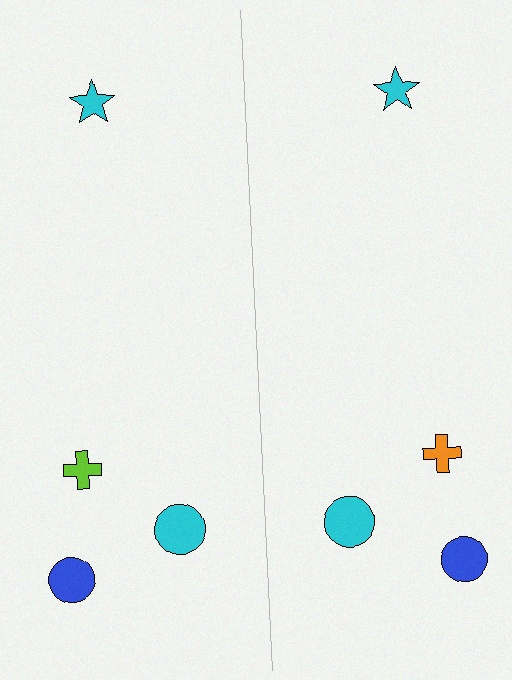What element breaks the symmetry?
The orange cross on the right side breaks the symmetry — its mirror counterpart is lime.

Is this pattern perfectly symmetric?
No, the pattern is not perfectly symmetric. The orange cross on the right side breaks the symmetry — its mirror counterpart is lime.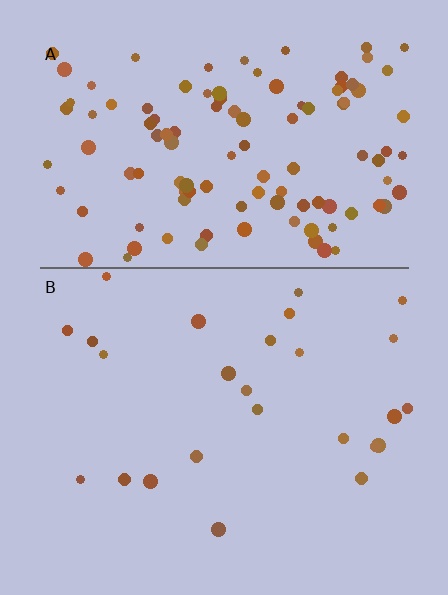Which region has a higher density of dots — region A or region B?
A (the top).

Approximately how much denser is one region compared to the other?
Approximately 4.5× — region A over region B.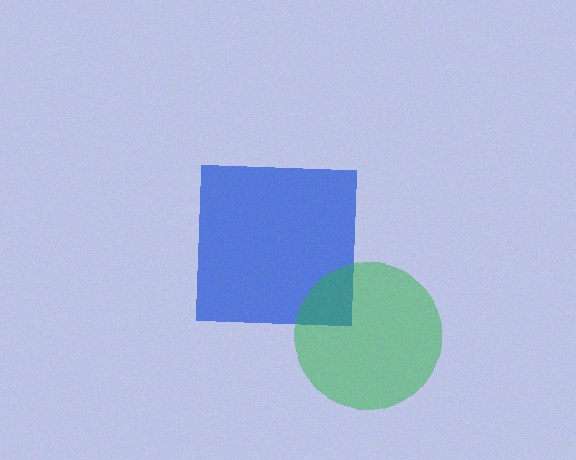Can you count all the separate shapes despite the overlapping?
Yes, there are 2 separate shapes.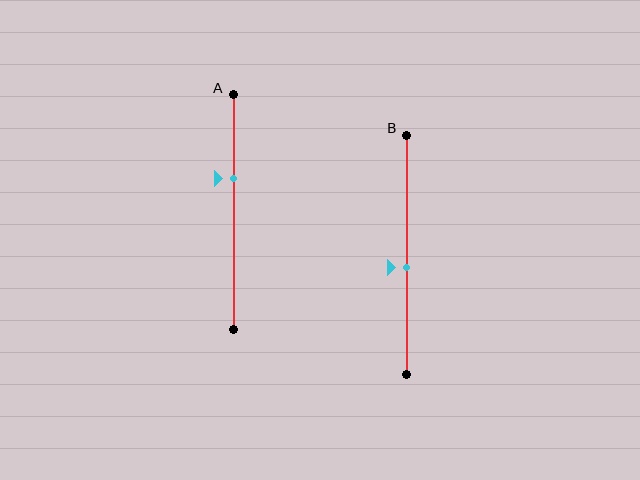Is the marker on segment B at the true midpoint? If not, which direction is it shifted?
No, the marker on segment B is shifted downward by about 5% of the segment length.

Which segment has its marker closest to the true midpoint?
Segment B has its marker closest to the true midpoint.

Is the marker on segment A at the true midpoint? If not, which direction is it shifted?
No, the marker on segment A is shifted upward by about 14% of the segment length.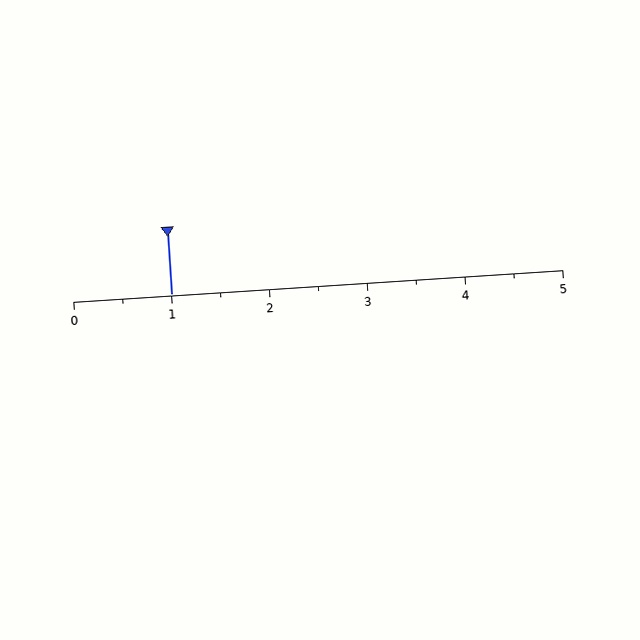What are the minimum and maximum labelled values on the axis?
The axis runs from 0 to 5.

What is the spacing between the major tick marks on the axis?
The major ticks are spaced 1 apart.